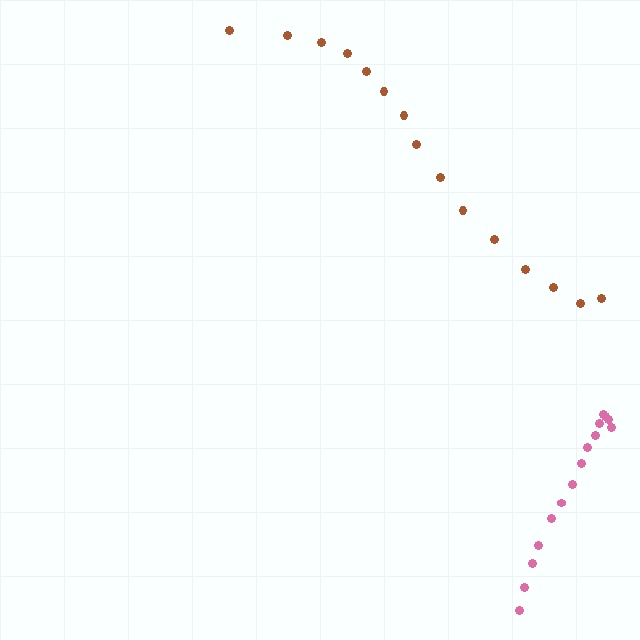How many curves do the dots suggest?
There are 2 distinct paths.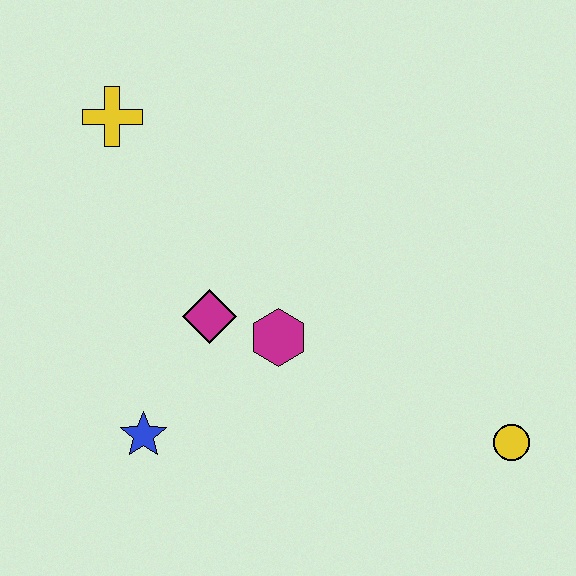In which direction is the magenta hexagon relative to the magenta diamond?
The magenta hexagon is to the right of the magenta diamond.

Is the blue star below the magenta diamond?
Yes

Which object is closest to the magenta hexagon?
The magenta diamond is closest to the magenta hexagon.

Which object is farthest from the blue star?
The yellow circle is farthest from the blue star.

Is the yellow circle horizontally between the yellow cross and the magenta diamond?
No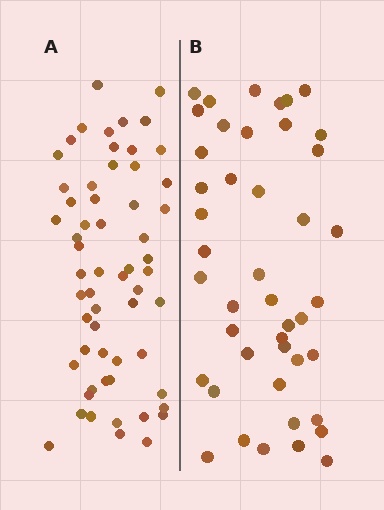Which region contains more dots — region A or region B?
Region A (the left region) has more dots.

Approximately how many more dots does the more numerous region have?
Region A has approximately 15 more dots than region B.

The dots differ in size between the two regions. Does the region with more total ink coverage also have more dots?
No. Region B has more total ink coverage because its dots are larger, but region A actually contains more individual dots. Total area can be misleading — the number of items is what matters here.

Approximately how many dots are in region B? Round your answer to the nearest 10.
About 40 dots. (The exact count is 44, which rounds to 40.)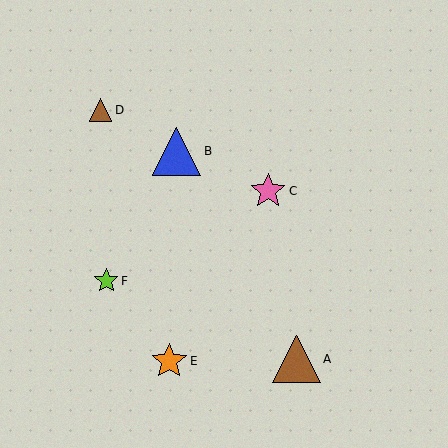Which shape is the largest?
The blue triangle (labeled B) is the largest.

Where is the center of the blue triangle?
The center of the blue triangle is at (177, 151).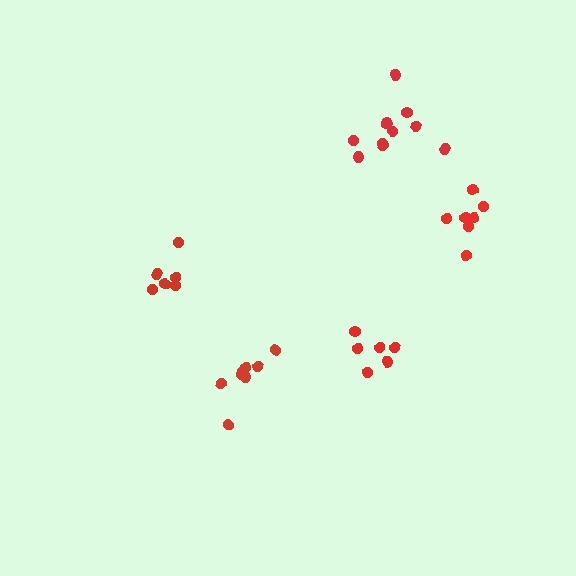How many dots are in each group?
Group 1: 6 dots, Group 2: 8 dots, Group 3: 6 dots, Group 4: 7 dots, Group 5: 10 dots (37 total).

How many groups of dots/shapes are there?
There are 5 groups.